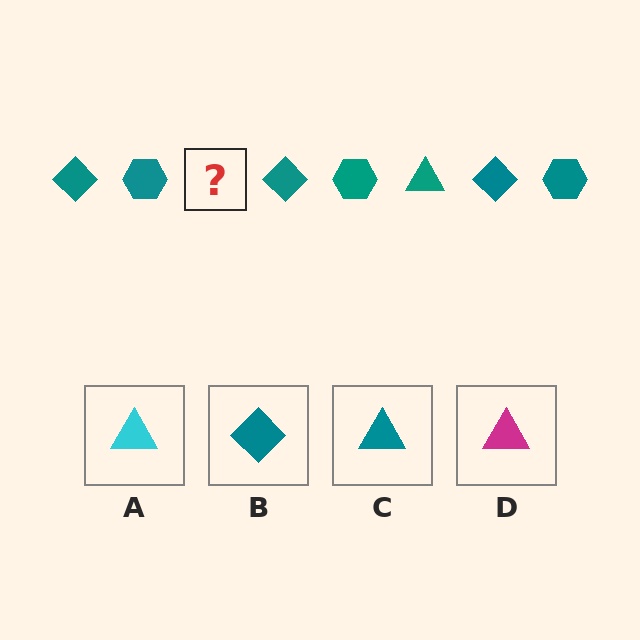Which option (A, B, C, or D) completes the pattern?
C.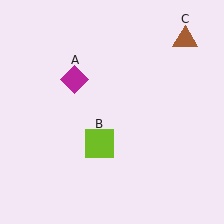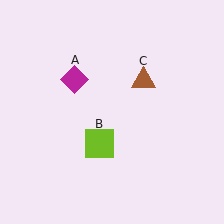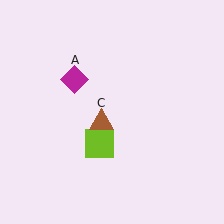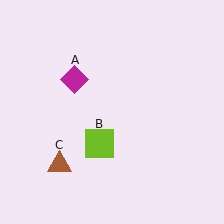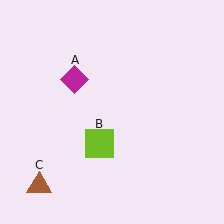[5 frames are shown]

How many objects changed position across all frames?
1 object changed position: brown triangle (object C).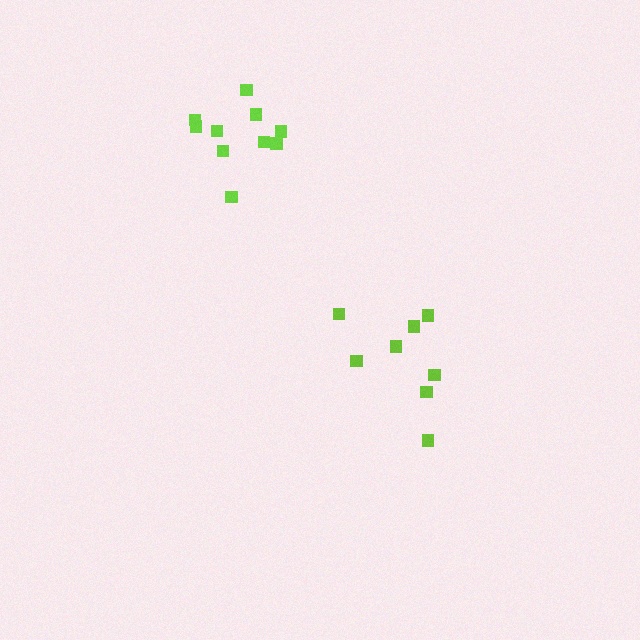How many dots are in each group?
Group 1: 10 dots, Group 2: 8 dots (18 total).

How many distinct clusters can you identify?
There are 2 distinct clusters.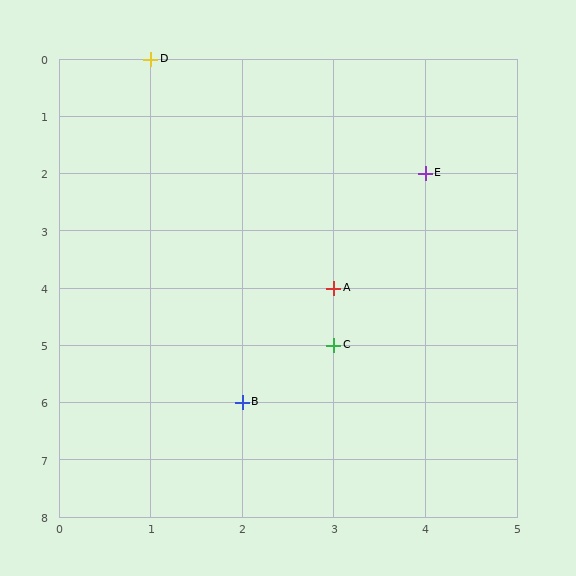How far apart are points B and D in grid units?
Points B and D are 1 column and 6 rows apart (about 6.1 grid units diagonally).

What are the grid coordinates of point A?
Point A is at grid coordinates (3, 4).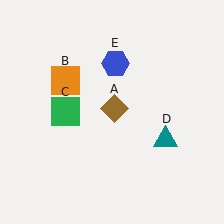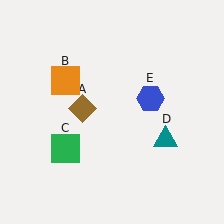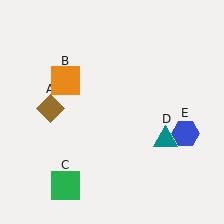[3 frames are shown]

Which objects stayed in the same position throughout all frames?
Orange square (object B) and teal triangle (object D) remained stationary.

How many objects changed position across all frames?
3 objects changed position: brown diamond (object A), green square (object C), blue hexagon (object E).